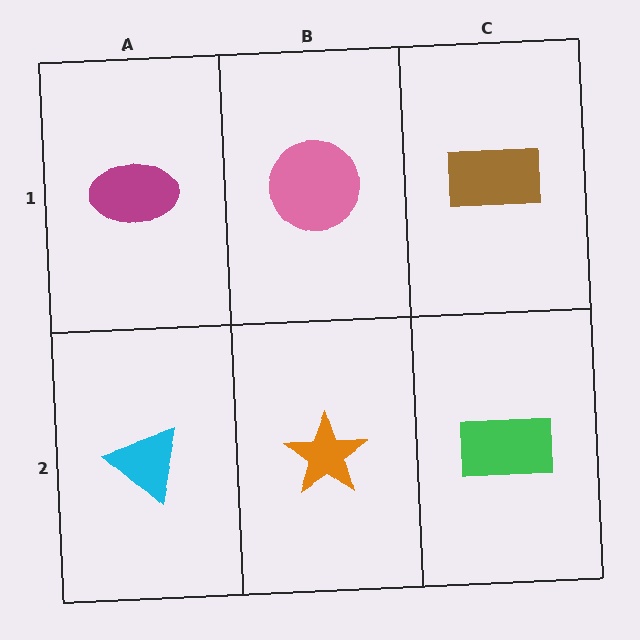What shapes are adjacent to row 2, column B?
A pink circle (row 1, column B), a cyan triangle (row 2, column A), a green rectangle (row 2, column C).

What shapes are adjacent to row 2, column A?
A magenta ellipse (row 1, column A), an orange star (row 2, column B).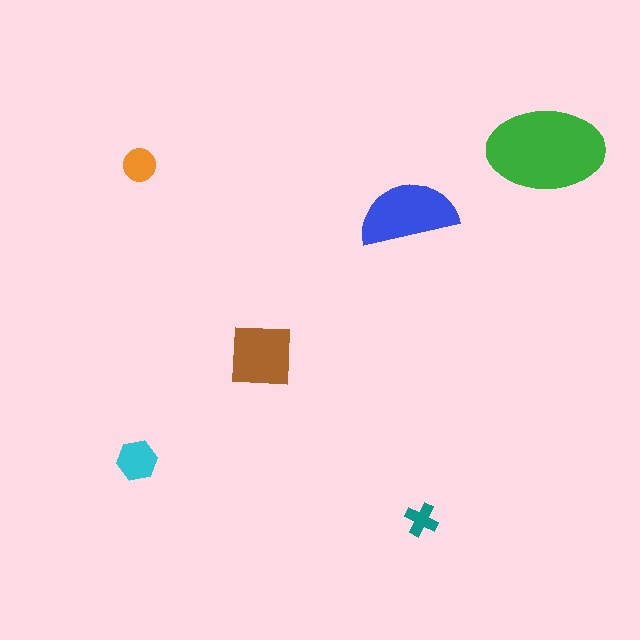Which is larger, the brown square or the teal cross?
The brown square.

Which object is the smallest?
The teal cross.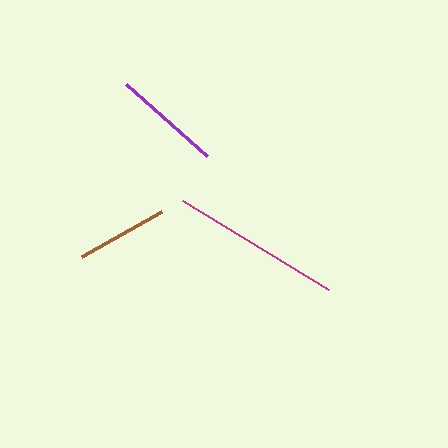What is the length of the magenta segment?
The magenta segment is approximately 171 pixels long.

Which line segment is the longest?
The magenta line is the longest at approximately 171 pixels.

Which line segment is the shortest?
The brown line is the shortest at approximately 92 pixels.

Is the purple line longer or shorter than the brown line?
The purple line is longer than the brown line.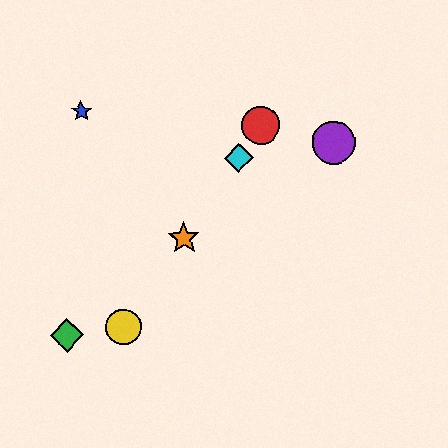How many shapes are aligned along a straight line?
4 shapes (the red circle, the yellow circle, the orange star, the cyan diamond) are aligned along a straight line.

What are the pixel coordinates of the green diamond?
The green diamond is at (67, 335).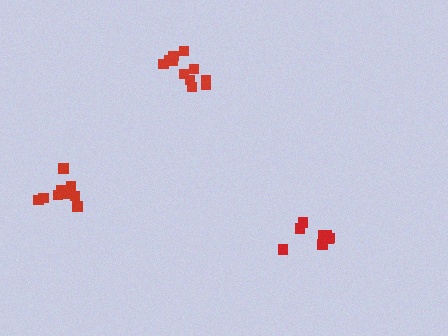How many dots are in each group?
Group 1: 8 dots, Group 2: 11 dots, Group 3: 9 dots (28 total).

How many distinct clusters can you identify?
There are 3 distinct clusters.